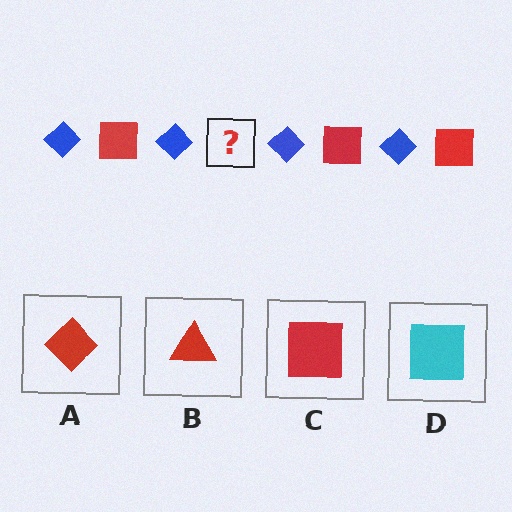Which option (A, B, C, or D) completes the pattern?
C.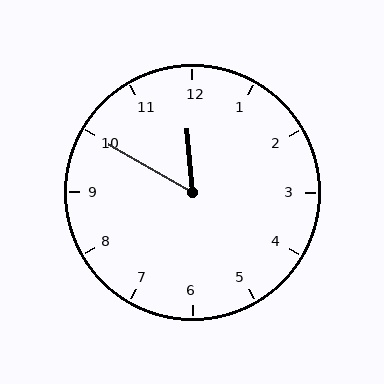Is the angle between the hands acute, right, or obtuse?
It is acute.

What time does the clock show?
11:50.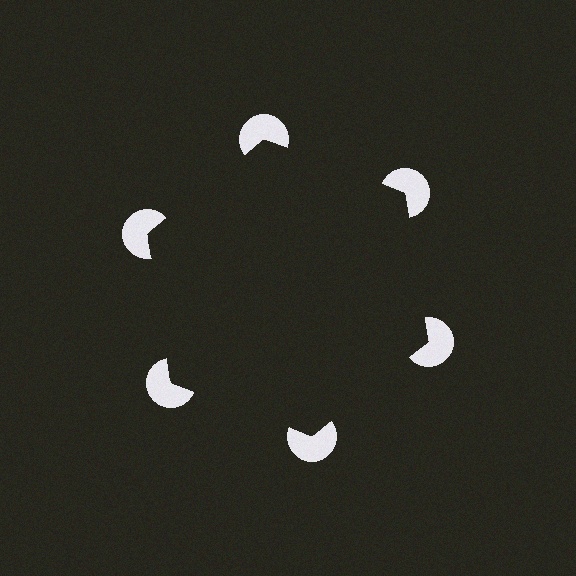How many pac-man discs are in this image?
There are 6 — one at each vertex of the illusory hexagon.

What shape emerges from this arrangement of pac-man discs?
An illusory hexagon — its edges are inferred from the aligned wedge cuts in the pac-man discs, not physically drawn.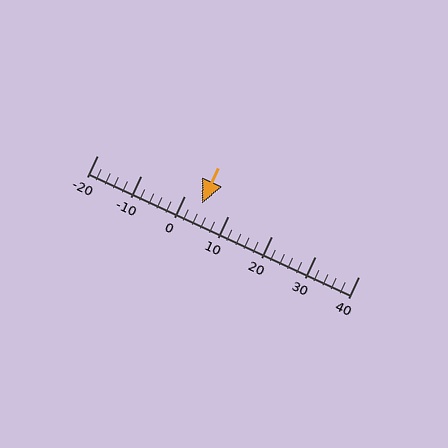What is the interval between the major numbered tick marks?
The major tick marks are spaced 10 units apart.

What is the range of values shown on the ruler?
The ruler shows values from -20 to 40.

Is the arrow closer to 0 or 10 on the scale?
The arrow is closer to 0.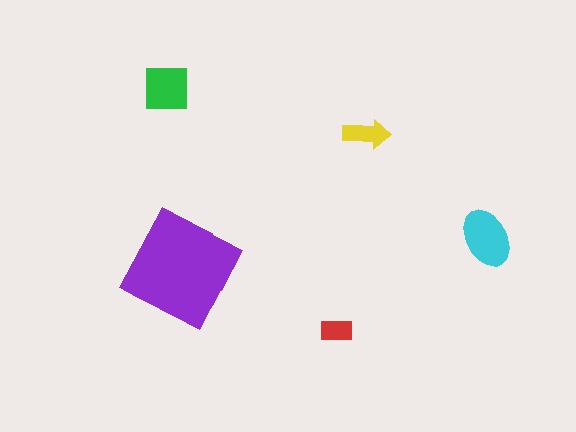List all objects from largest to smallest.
The purple diamond, the cyan ellipse, the green square, the yellow arrow, the red rectangle.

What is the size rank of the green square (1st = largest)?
3rd.